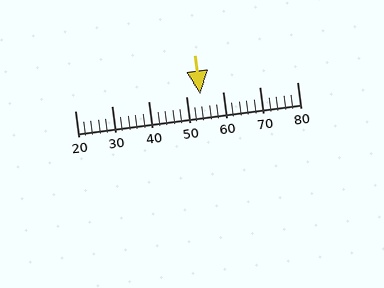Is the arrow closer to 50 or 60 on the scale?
The arrow is closer to 50.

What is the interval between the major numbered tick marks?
The major tick marks are spaced 10 units apart.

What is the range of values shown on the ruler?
The ruler shows values from 20 to 80.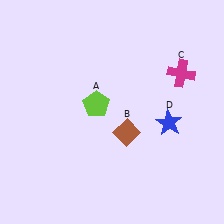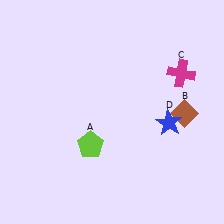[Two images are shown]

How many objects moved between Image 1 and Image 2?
2 objects moved between the two images.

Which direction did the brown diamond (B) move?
The brown diamond (B) moved right.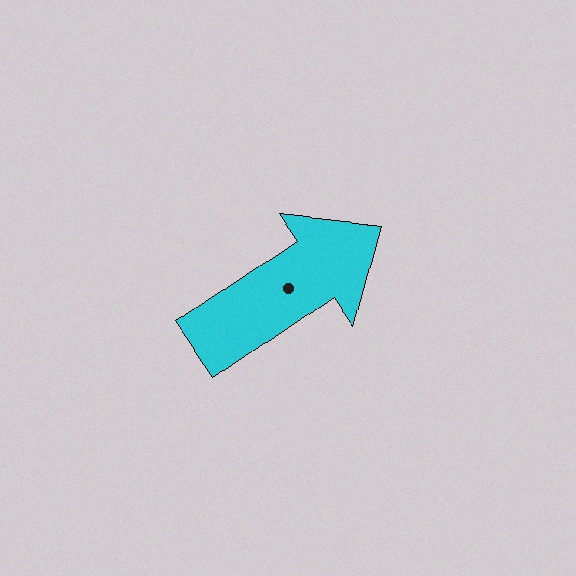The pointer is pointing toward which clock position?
Roughly 2 o'clock.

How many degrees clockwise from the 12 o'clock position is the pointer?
Approximately 56 degrees.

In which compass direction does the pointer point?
Northeast.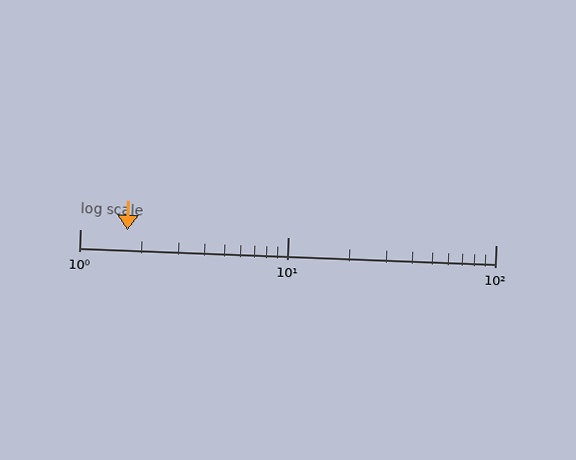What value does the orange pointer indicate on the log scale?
The pointer indicates approximately 1.7.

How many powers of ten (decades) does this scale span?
The scale spans 2 decades, from 1 to 100.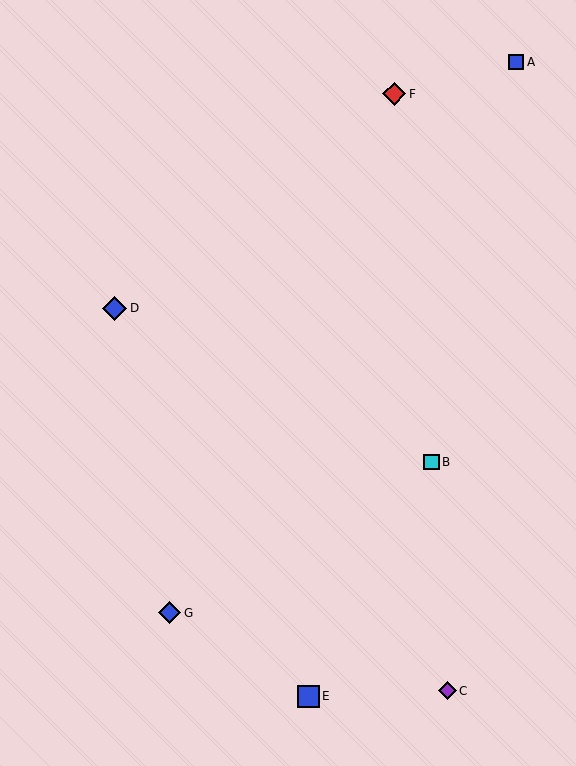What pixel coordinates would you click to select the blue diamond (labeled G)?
Click at (170, 613) to select the blue diamond G.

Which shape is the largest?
The blue diamond (labeled D) is the largest.